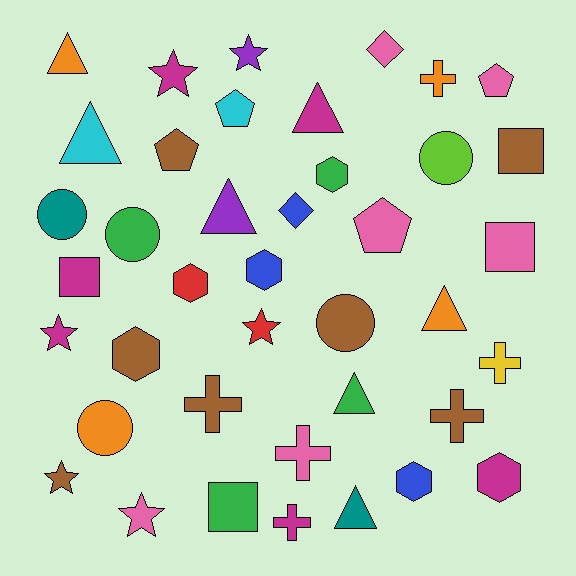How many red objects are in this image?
There are 2 red objects.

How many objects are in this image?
There are 40 objects.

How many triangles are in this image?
There are 7 triangles.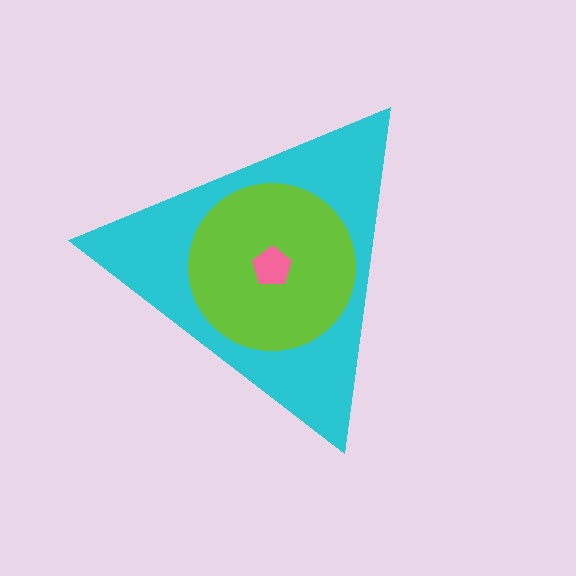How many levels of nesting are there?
3.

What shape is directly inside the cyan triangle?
The lime circle.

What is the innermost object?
The pink pentagon.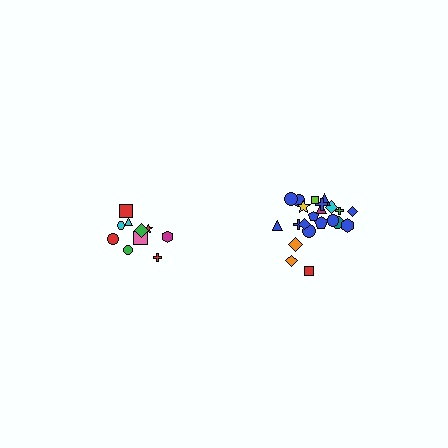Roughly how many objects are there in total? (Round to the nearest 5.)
Roughly 30 objects in total.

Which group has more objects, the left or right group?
The right group.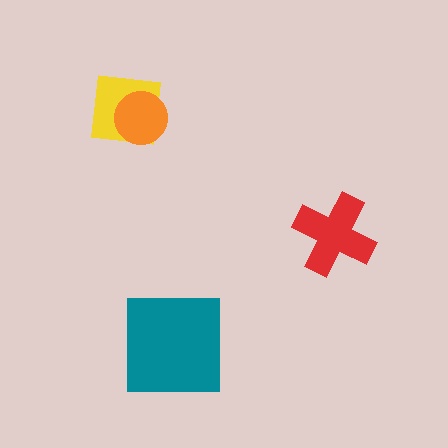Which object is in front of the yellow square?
The orange circle is in front of the yellow square.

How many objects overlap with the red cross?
0 objects overlap with the red cross.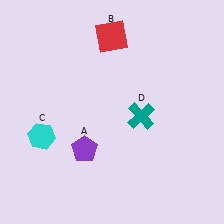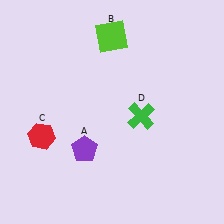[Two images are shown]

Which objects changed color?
B changed from red to lime. C changed from cyan to red. D changed from teal to green.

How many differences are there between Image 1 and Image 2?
There are 3 differences between the two images.